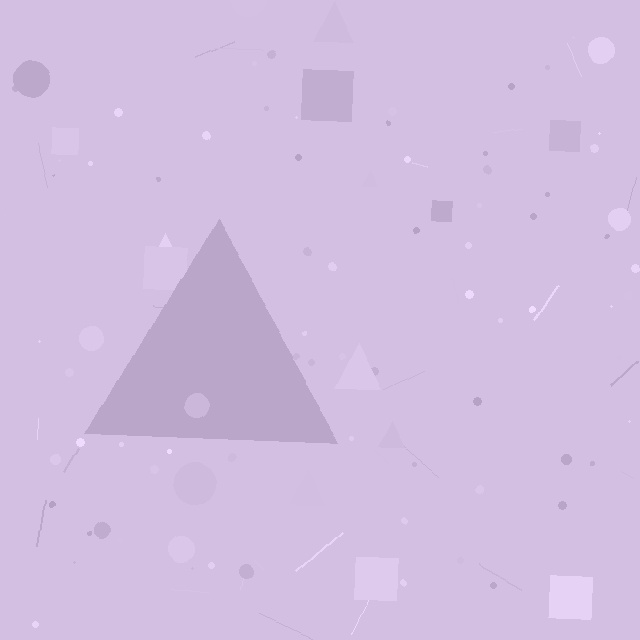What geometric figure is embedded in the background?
A triangle is embedded in the background.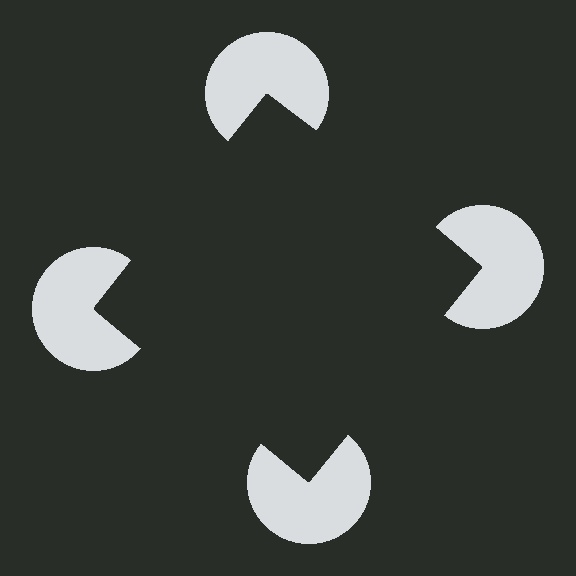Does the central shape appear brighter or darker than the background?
It typically appears slightly darker than the background, even though no actual brightness change is drawn.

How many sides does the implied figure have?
4 sides.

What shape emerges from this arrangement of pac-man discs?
An illusory square — its edges are inferred from the aligned wedge cuts in the pac-man discs, not physically drawn.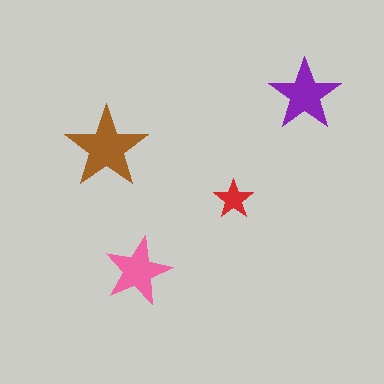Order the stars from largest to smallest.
the brown one, the purple one, the pink one, the red one.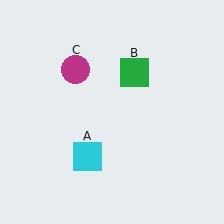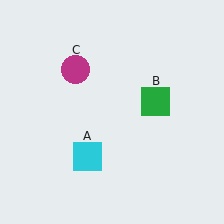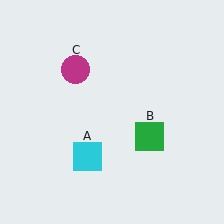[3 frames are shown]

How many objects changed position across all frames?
1 object changed position: green square (object B).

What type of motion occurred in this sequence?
The green square (object B) rotated clockwise around the center of the scene.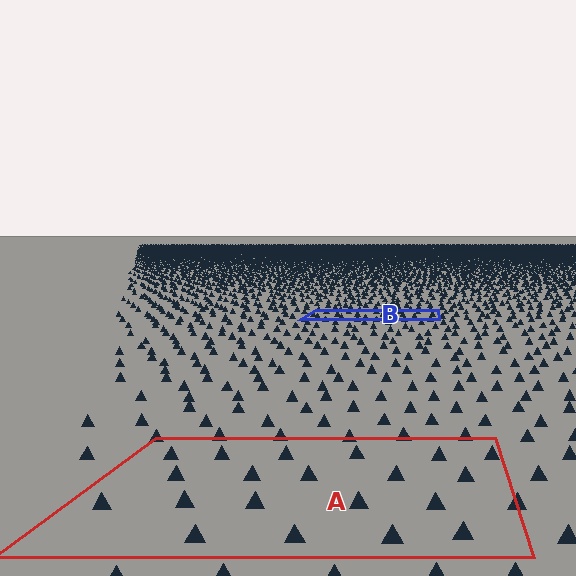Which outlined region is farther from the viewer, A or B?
Region B is farther from the viewer — the texture elements inside it appear smaller and more densely packed.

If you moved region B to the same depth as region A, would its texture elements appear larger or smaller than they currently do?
They would appear larger. At a closer depth, the same texture elements are projected at a bigger on-screen size.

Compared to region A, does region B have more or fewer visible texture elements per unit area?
Region B has more texture elements per unit area — they are packed more densely because it is farther away.